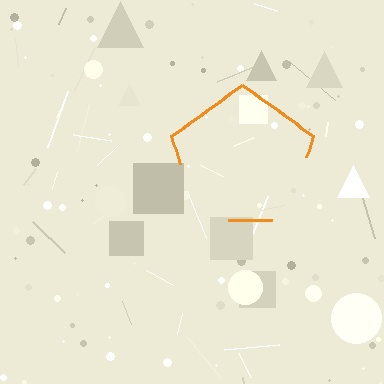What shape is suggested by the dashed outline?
The dashed outline suggests a pentagon.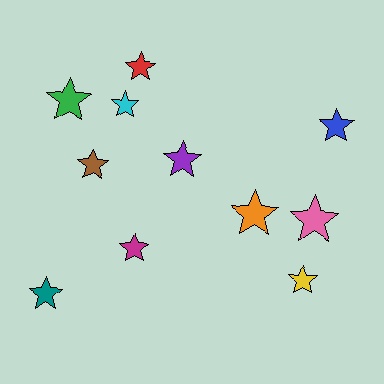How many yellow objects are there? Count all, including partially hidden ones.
There is 1 yellow object.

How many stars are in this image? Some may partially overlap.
There are 11 stars.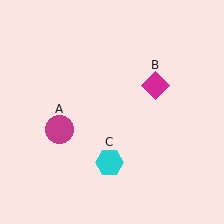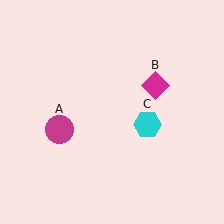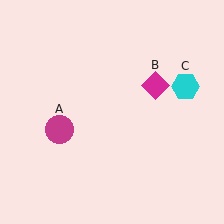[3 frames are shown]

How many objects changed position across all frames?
1 object changed position: cyan hexagon (object C).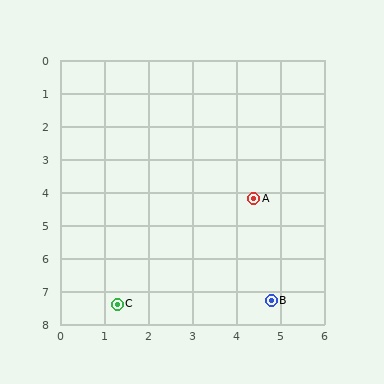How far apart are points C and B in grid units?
Points C and B are about 3.5 grid units apart.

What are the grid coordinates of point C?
Point C is at approximately (1.3, 7.4).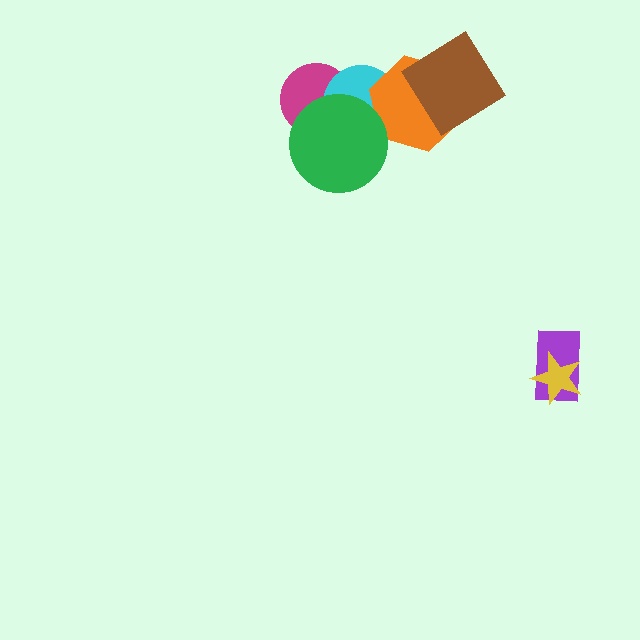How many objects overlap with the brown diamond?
1 object overlaps with the brown diamond.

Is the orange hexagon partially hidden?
Yes, it is partially covered by another shape.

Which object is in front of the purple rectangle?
The yellow star is in front of the purple rectangle.